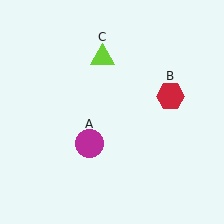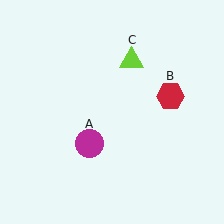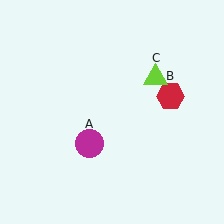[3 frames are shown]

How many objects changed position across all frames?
1 object changed position: lime triangle (object C).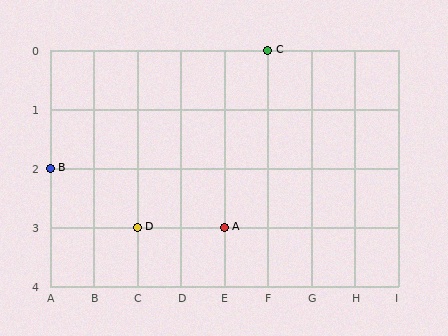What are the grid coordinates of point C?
Point C is at grid coordinates (F, 0).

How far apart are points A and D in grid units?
Points A and D are 2 columns apart.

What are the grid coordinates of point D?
Point D is at grid coordinates (C, 3).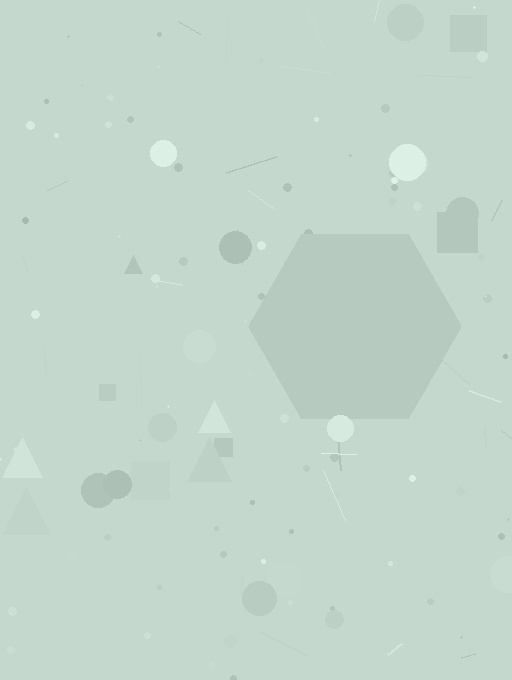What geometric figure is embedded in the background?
A hexagon is embedded in the background.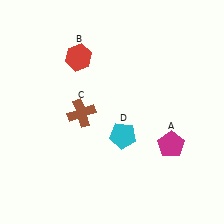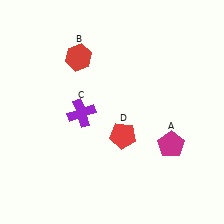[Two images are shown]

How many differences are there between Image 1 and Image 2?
There are 2 differences between the two images.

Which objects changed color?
C changed from brown to purple. D changed from cyan to red.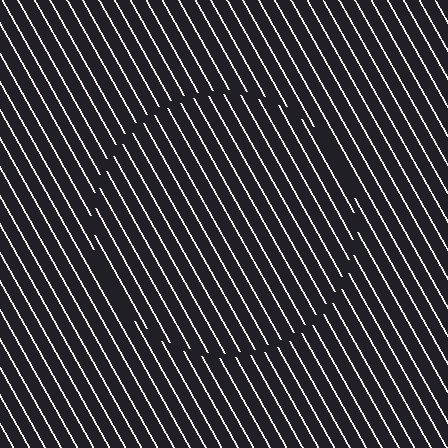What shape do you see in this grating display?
An illusory circle. The interior of the shape contains the same grating, shifted by half a period — the contour is defined by the phase discontinuity where line-ends from the inner and outer gratings abut.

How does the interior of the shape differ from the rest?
The interior of the shape contains the same grating, shifted by half a period — the contour is defined by the phase discontinuity where line-ends from the inner and outer gratings abut.